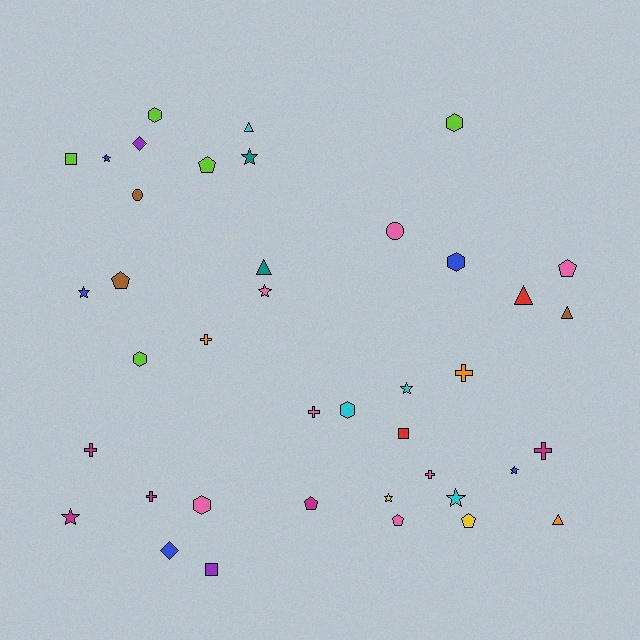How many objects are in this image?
There are 40 objects.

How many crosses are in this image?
There are 7 crosses.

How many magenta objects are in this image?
There are 5 magenta objects.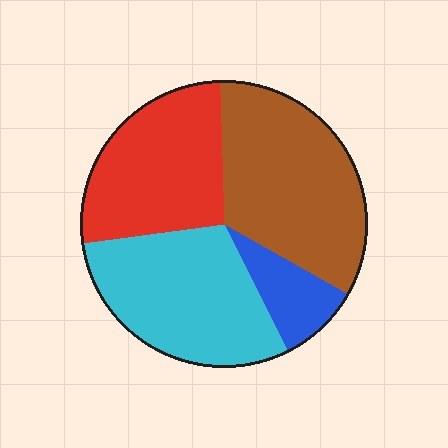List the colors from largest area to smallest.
From largest to smallest: brown, cyan, red, blue.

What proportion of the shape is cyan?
Cyan covers roughly 30% of the shape.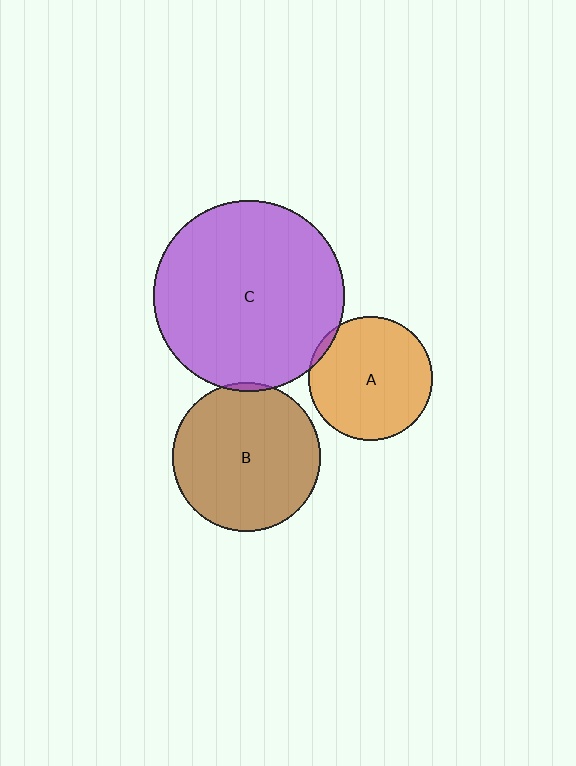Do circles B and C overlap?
Yes.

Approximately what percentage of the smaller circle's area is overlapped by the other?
Approximately 5%.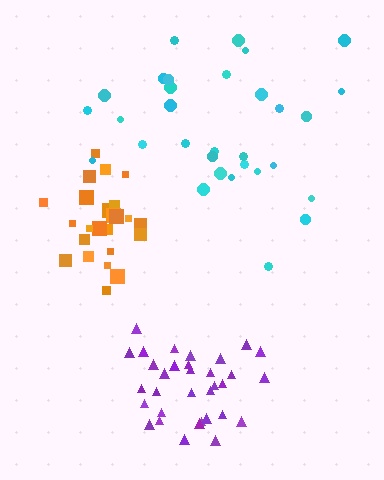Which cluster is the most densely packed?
Purple.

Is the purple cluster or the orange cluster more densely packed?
Purple.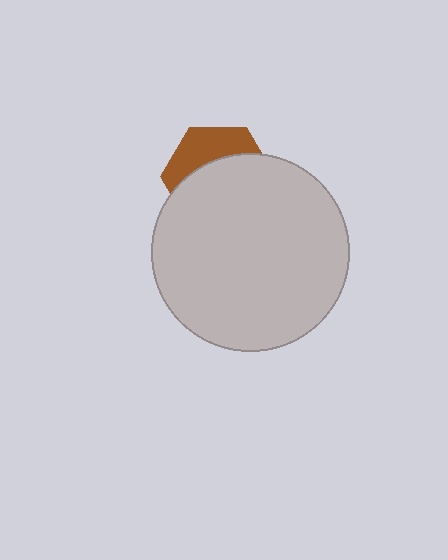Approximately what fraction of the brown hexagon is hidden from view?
Roughly 65% of the brown hexagon is hidden behind the light gray circle.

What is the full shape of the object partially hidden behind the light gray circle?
The partially hidden object is a brown hexagon.